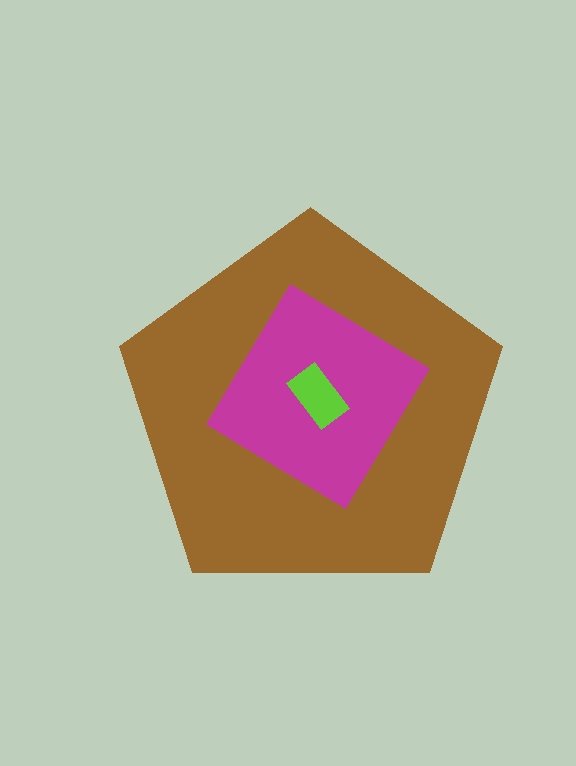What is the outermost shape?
The brown pentagon.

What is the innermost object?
The lime rectangle.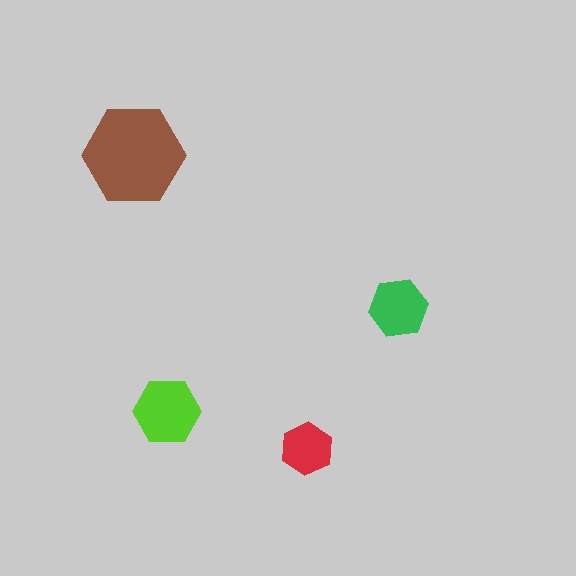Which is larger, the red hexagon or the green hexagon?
The green one.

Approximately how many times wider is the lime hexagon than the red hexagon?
About 1.5 times wider.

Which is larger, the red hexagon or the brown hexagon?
The brown one.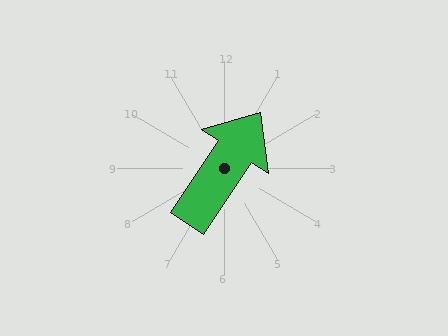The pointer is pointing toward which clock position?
Roughly 1 o'clock.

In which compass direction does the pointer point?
Northeast.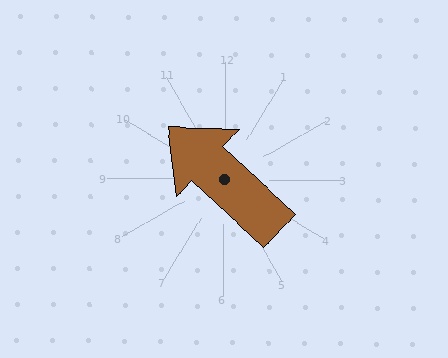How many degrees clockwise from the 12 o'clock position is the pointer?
Approximately 312 degrees.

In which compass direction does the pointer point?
Northwest.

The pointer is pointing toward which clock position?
Roughly 10 o'clock.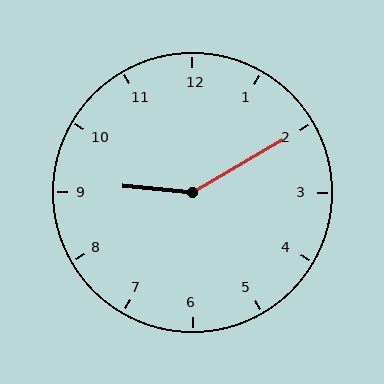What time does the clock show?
9:10.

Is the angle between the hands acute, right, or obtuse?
It is obtuse.